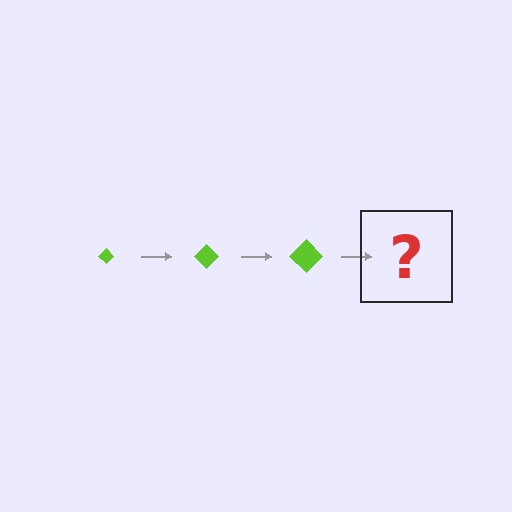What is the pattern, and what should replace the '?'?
The pattern is that the diamond gets progressively larger each step. The '?' should be a lime diamond, larger than the previous one.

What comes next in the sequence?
The next element should be a lime diamond, larger than the previous one.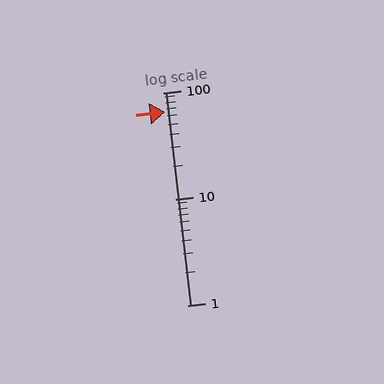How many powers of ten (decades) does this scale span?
The scale spans 2 decades, from 1 to 100.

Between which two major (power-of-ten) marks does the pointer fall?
The pointer is between 10 and 100.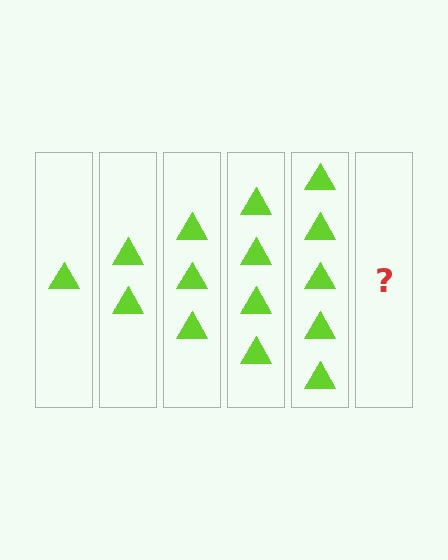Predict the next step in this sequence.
The next step is 6 triangles.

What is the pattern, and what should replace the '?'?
The pattern is that each step adds one more triangle. The '?' should be 6 triangles.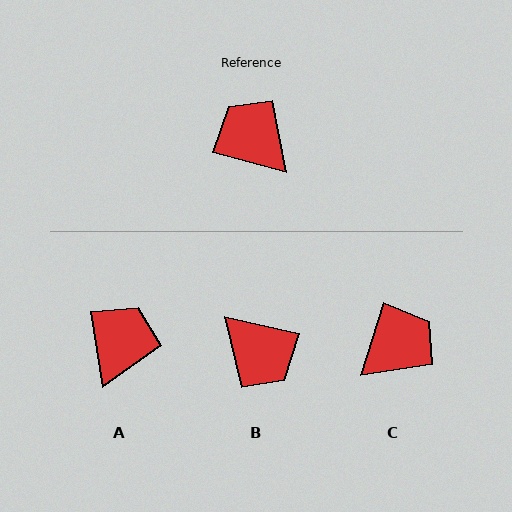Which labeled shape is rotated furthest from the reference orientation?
B, about 178 degrees away.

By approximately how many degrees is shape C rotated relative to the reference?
Approximately 93 degrees clockwise.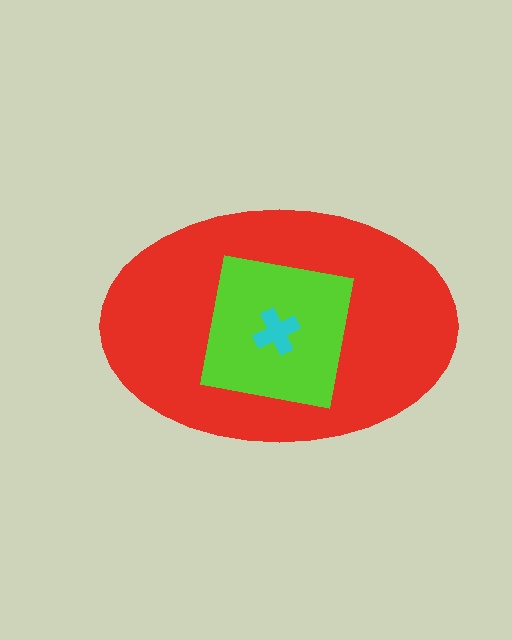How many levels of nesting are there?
3.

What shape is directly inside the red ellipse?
The lime square.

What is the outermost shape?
The red ellipse.